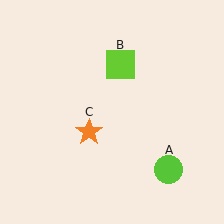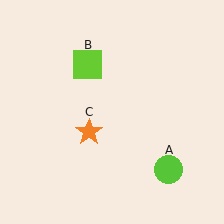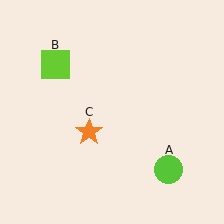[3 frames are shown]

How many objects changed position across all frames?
1 object changed position: lime square (object B).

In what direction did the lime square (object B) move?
The lime square (object B) moved left.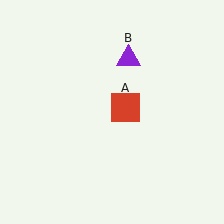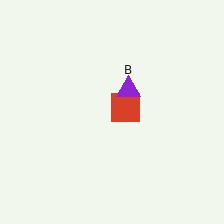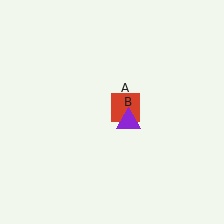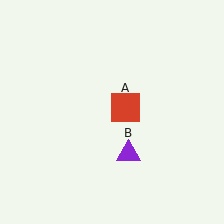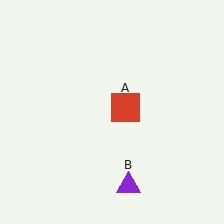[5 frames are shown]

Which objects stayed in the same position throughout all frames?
Red square (object A) remained stationary.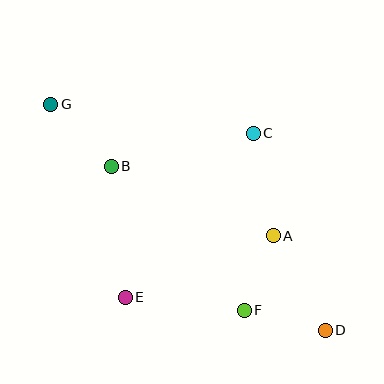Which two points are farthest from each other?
Points D and G are farthest from each other.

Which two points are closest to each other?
Points A and F are closest to each other.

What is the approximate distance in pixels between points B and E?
The distance between B and E is approximately 132 pixels.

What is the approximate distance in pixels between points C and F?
The distance between C and F is approximately 177 pixels.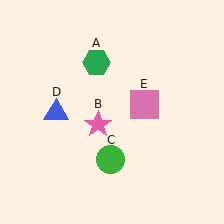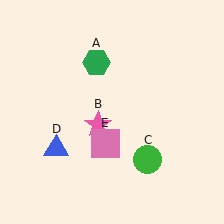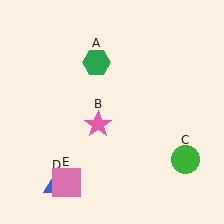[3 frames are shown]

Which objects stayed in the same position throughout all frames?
Green hexagon (object A) and pink star (object B) remained stationary.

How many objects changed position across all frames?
3 objects changed position: green circle (object C), blue triangle (object D), pink square (object E).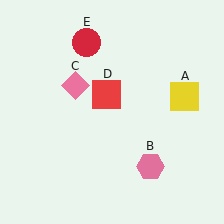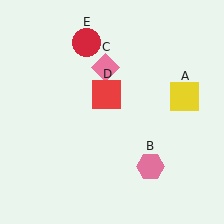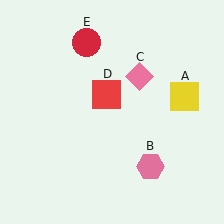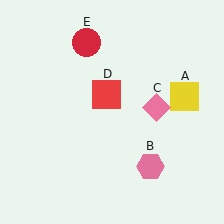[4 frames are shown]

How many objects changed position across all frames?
1 object changed position: pink diamond (object C).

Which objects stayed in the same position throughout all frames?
Yellow square (object A) and pink hexagon (object B) and red square (object D) and red circle (object E) remained stationary.